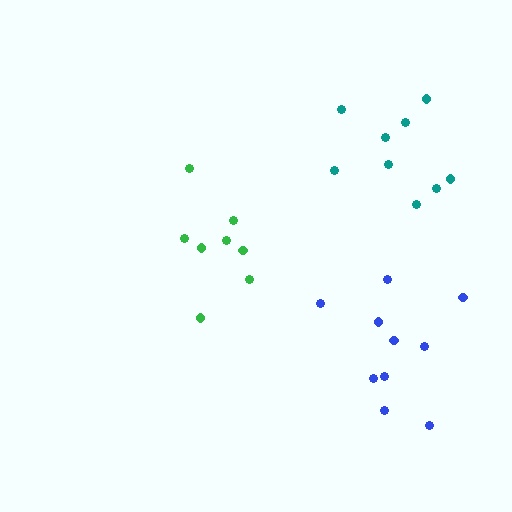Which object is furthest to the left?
The green cluster is leftmost.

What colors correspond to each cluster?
The clusters are colored: green, teal, blue.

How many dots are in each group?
Group 1: 8 dots, Group 2: 9 dots, Group 3: 10 dots (27 total).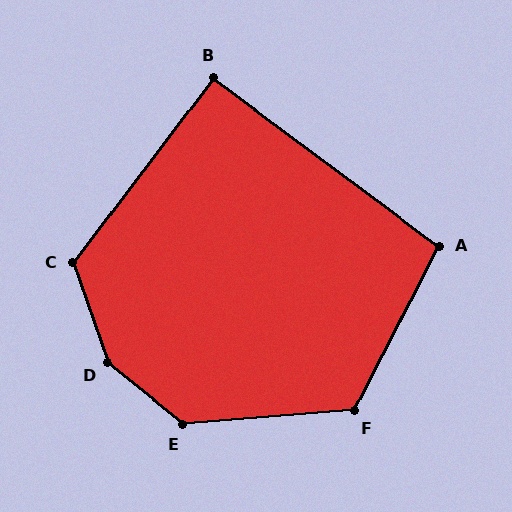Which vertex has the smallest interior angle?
B, at approximately 90 degrees.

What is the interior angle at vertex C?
Approximately 124 degrees (obtuse).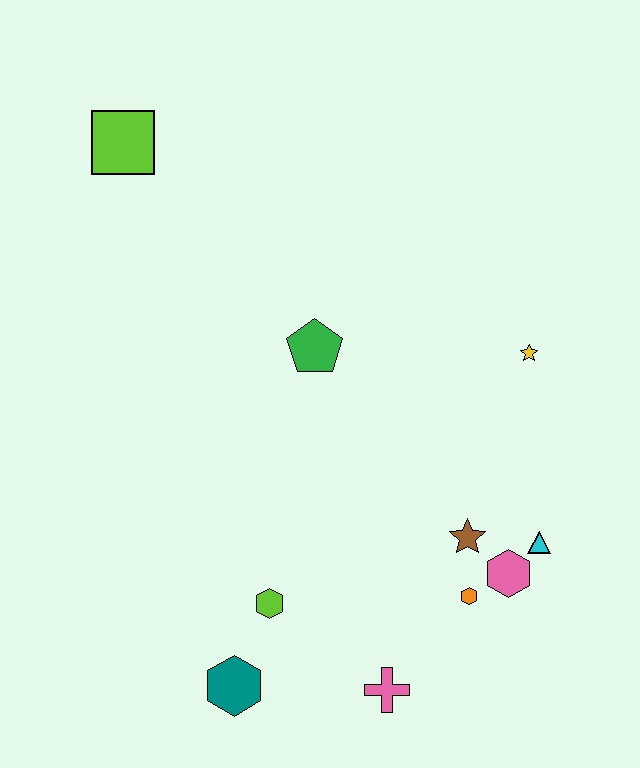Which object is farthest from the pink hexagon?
The lime square is farthest from the pink hexagon.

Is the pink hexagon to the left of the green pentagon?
No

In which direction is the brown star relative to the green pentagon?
The brown star is below the green pentagon.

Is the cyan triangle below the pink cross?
No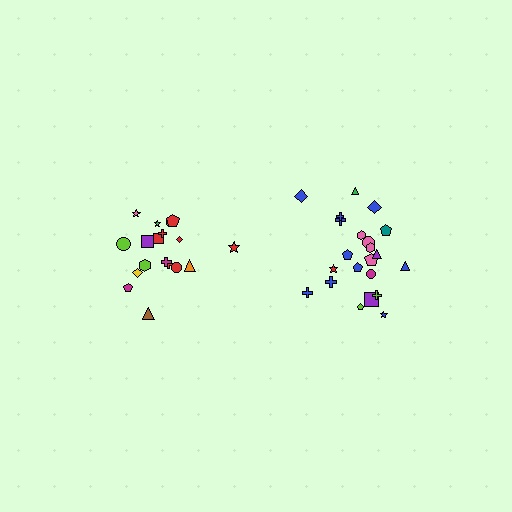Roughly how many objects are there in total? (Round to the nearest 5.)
Roughly 40 objects in total.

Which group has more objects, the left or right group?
The right group.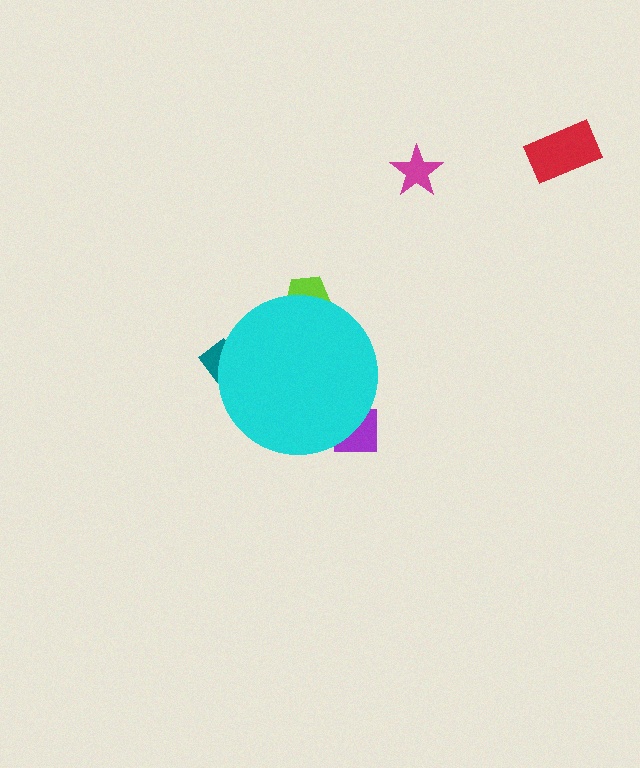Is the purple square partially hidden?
Yes, the purple square is partially hidden behind the cyan circle.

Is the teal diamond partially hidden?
Yes, the teal diamond is partially hidden behind the cyan circle.